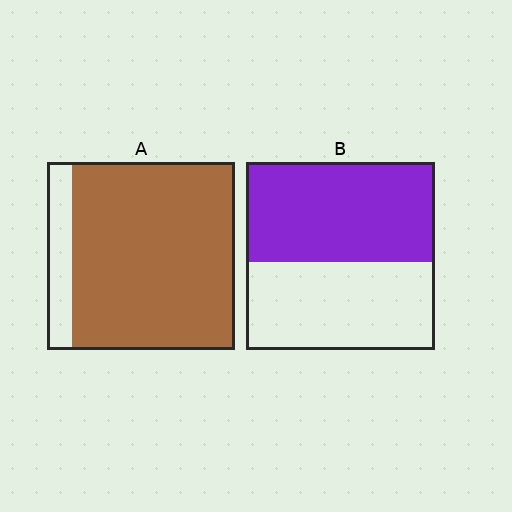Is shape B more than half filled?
Roughly half.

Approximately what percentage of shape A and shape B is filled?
A is approximately 85% and B is approximately 55%.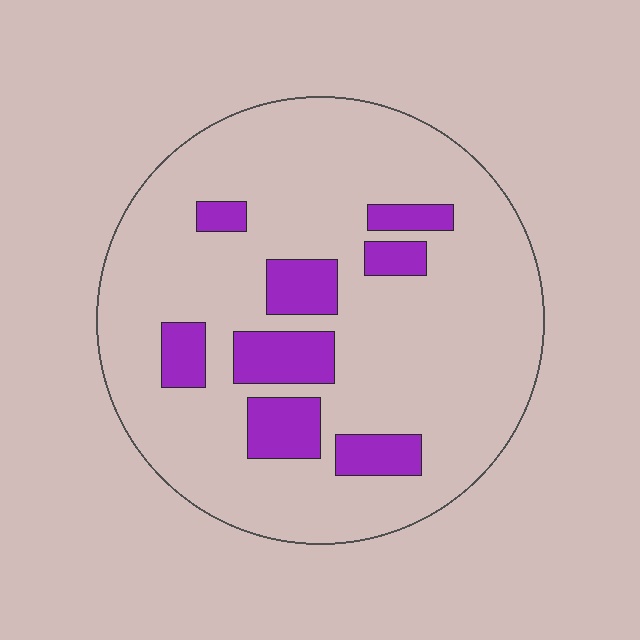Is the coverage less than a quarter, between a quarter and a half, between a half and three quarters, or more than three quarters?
Less than a quarter.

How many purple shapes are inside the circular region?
8.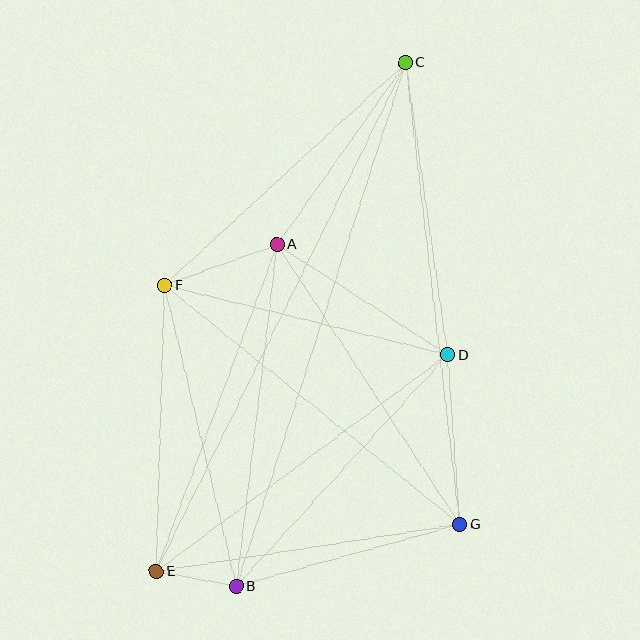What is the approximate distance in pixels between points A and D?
The distance between A and D is approximately 203 pixels.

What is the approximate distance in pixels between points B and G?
The distance between B and G is approximately 232 pixels.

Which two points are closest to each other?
Points B and E are closest to each other.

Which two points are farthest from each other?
Points C and E are farthest from each other.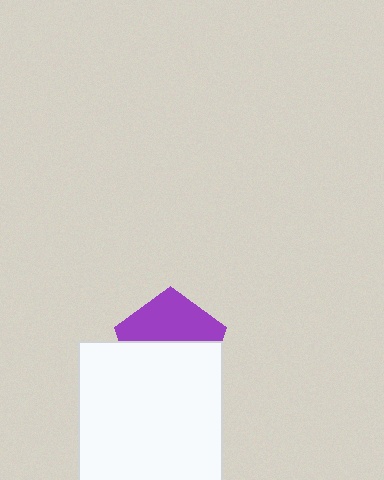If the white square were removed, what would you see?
You would see the complete purple pentagon.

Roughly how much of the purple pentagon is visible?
About half of it is visible (roughly 46%).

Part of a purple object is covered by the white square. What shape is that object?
It is a pentagon.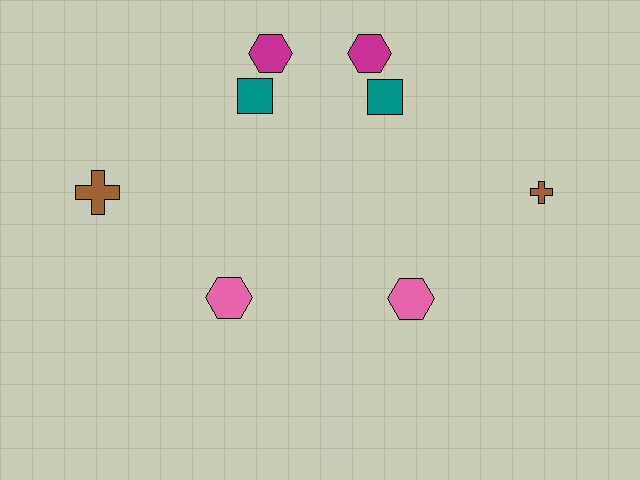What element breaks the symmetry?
The brown cross on the right side has a different size than its mirror counterpart.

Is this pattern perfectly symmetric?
No, the pattern is not perfectly symmetric. The brown cross on the right side has a different size than its mirror counterpart.